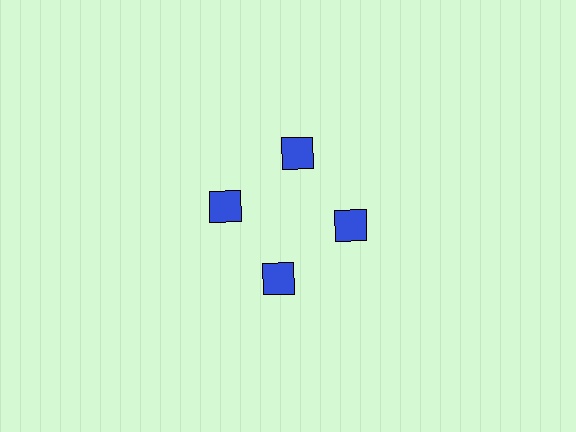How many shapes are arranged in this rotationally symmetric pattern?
There are 4 shapes, arranged in 4 groups of 1.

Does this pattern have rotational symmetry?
Yes, this pattern has 4-fold rotational symmetry. It looks the same after rotating 90 degrees around the center.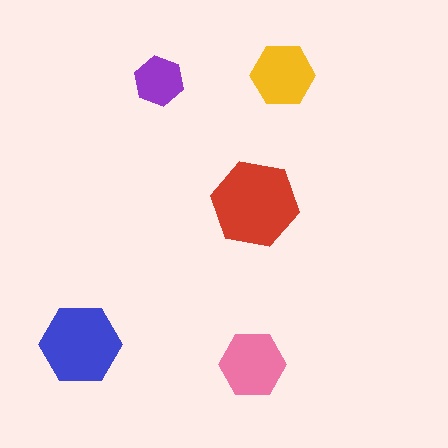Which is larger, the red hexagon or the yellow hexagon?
The red one.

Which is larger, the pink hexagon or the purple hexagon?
The pink one.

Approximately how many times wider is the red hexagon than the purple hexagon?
About 2 times wider.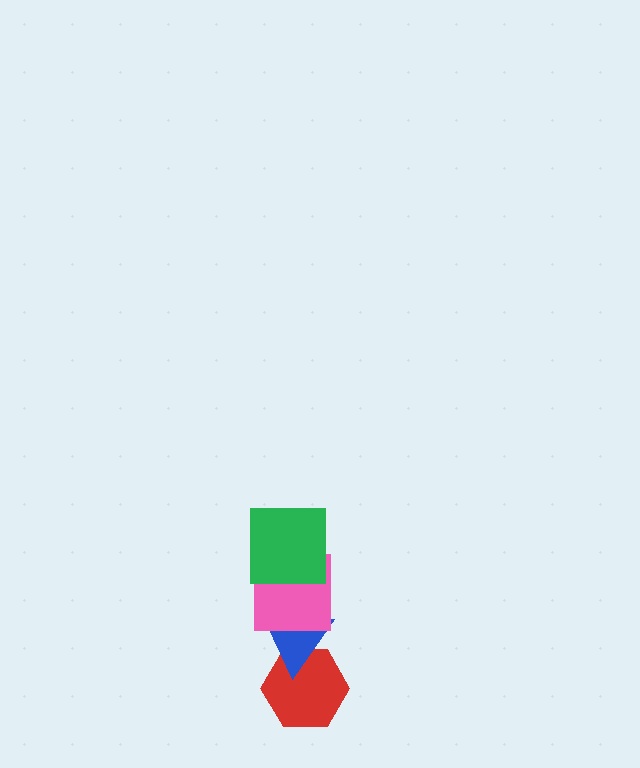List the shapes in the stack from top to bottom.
From top to bottom: the green square, the pink square, the blue triangle, the red hexagon.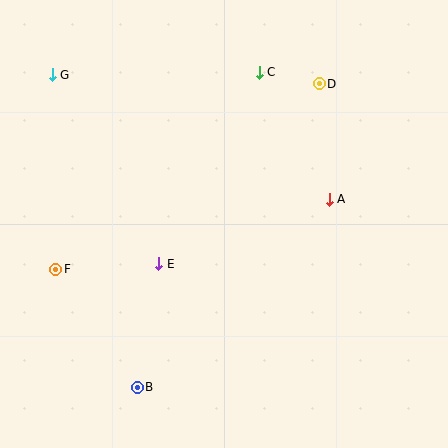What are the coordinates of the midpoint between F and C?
The midpoint between F and C is at (158, 171).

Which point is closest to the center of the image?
Point E at (159, 264) is closest to the center.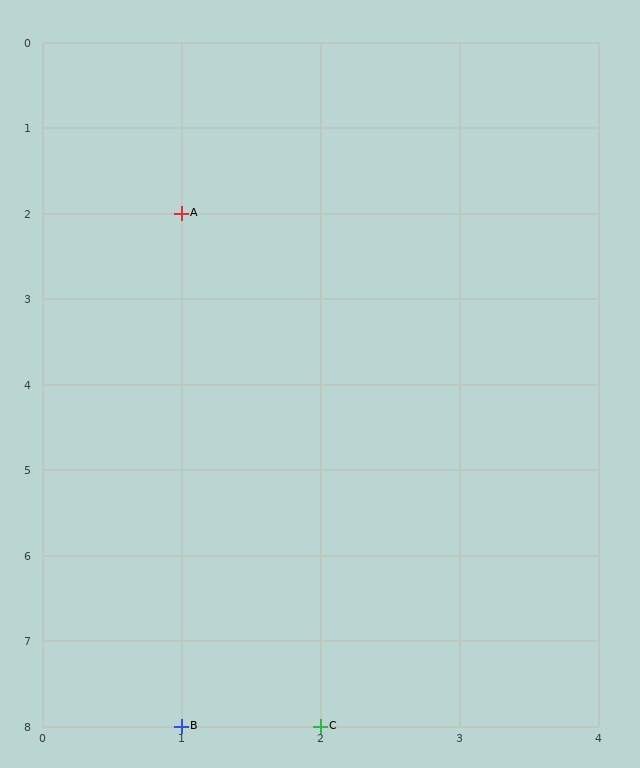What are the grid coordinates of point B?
Point B is at grid coordinates (1, 8).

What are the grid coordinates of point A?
Point A is at grid coordinates (1, 2).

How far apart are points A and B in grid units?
Points A and B are 6 rows apart.